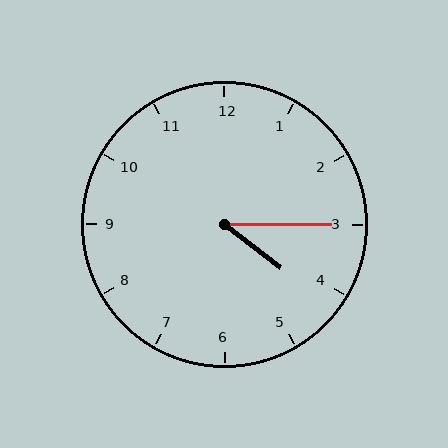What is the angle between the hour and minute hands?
Approximately 38 degrees.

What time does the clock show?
4:15.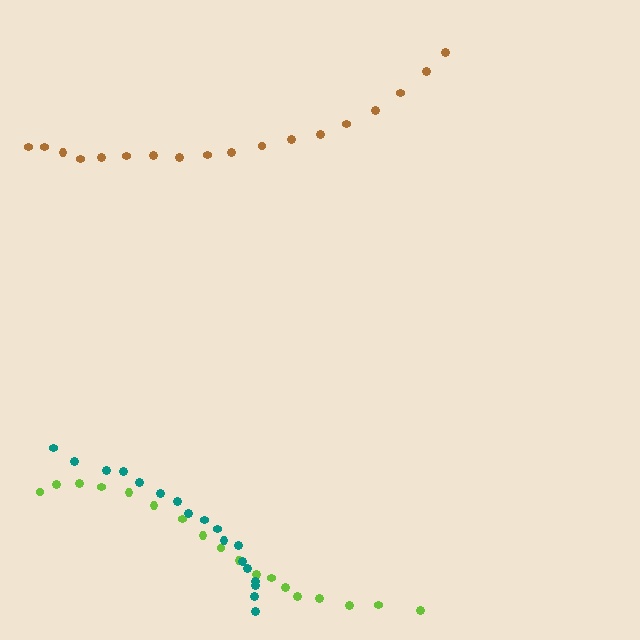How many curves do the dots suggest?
There are 3 distinct paths.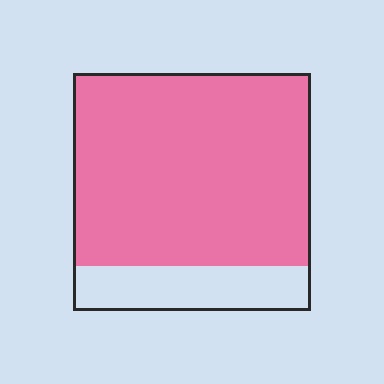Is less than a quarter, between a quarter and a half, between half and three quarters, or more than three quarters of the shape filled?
More than three quarters.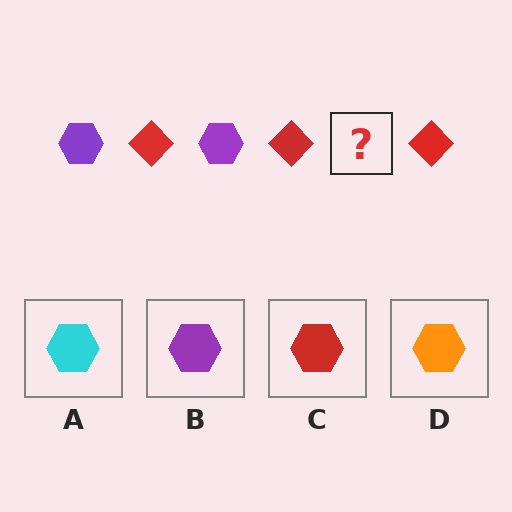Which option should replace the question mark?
Option B.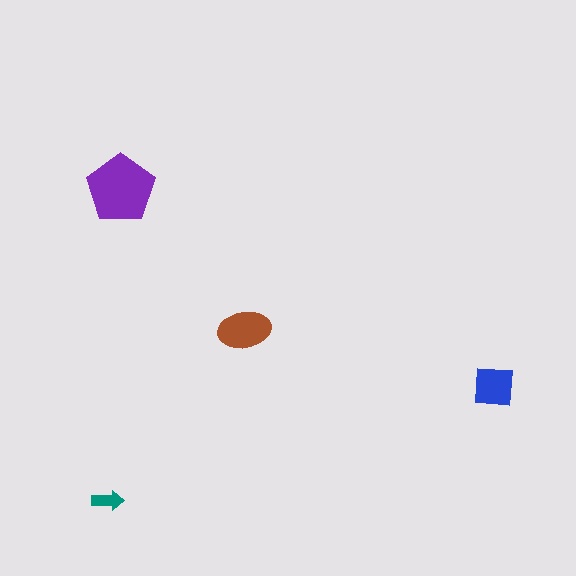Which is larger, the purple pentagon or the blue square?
The purple pentagon.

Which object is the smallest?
The teal arrow.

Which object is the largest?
The purple pentagon.